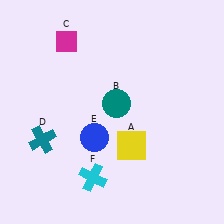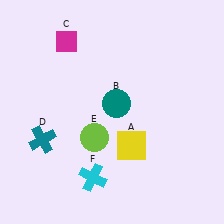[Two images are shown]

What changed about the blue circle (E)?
In Image 1, E is blue. In Image 2, it changed to lime.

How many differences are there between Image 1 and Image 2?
There is 1 difference between the two images.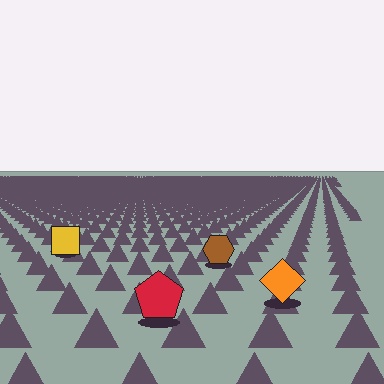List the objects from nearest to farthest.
From nearest to farthest: the red pentagon, the orange diamond, the brown hexagon, the yellow square.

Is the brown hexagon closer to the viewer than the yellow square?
Yes. The brown hexagon is closer — you can tell from the texture gradient: the ground texture is coarser near it.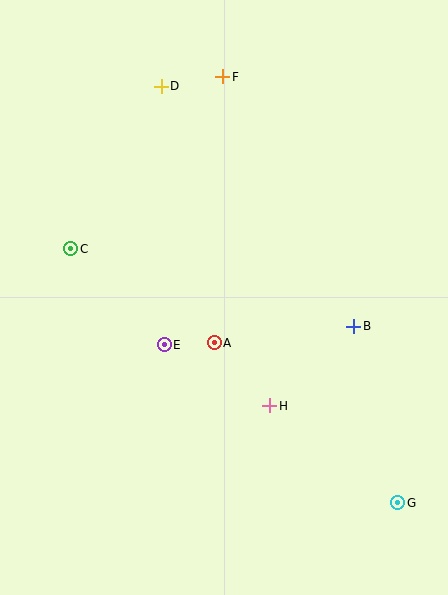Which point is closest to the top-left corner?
Point D is closest to the top-left corner.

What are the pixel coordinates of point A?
Point A is at (214, 343).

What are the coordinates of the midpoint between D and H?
The midpoint between D and H is at (215, 246).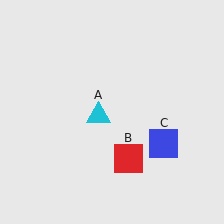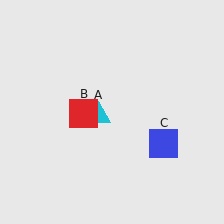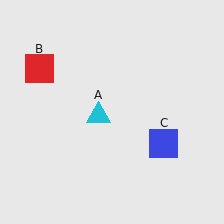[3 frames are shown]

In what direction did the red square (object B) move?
The red square (object B) moved up and to the left.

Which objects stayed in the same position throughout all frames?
Cyan triangle (object A) and blue square (object C) remained stationary.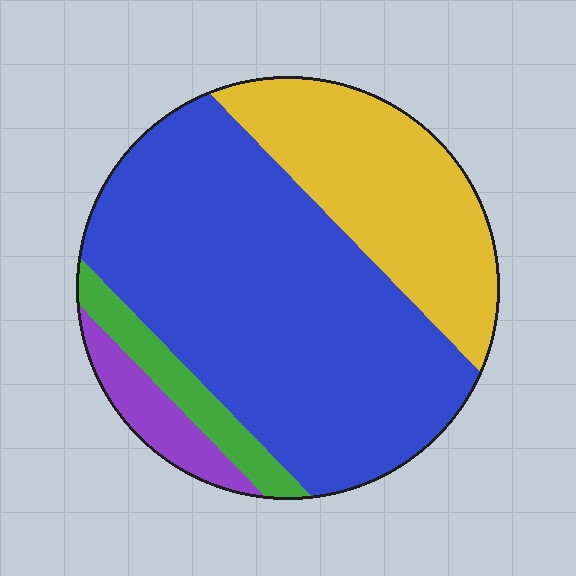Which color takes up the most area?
Blue, at roughly 60%.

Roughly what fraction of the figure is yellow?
Yellow takes up about one quarter (1/4) of the figure.